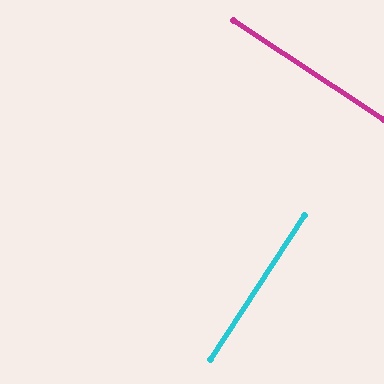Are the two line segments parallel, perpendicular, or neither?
Perpendicular — they meet at approximately 89°.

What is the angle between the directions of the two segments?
Approximately 89 degrees.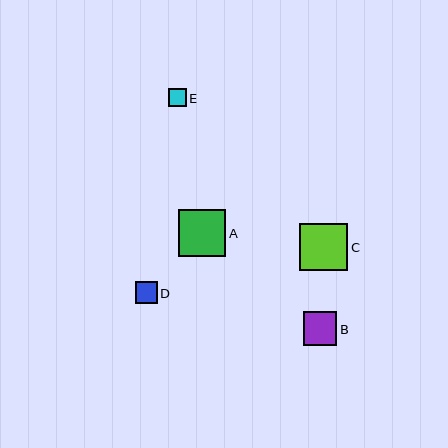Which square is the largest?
Square C is the largest with a size of approximately 48 pixels.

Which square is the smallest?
Square E is the smallest with a size of approximately 18 pixels.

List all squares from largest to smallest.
From largest to smallest: C, A, B, D, E.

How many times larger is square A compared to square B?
Square A is approximately 1.4 times the size of square B.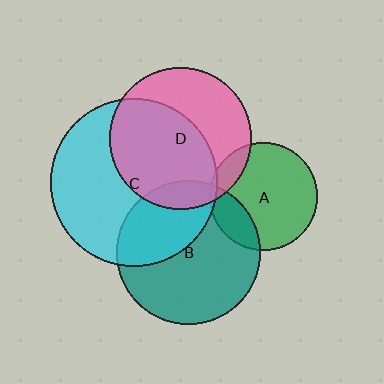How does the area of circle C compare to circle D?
Approximately 1.4 times.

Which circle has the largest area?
Circle C (cyan).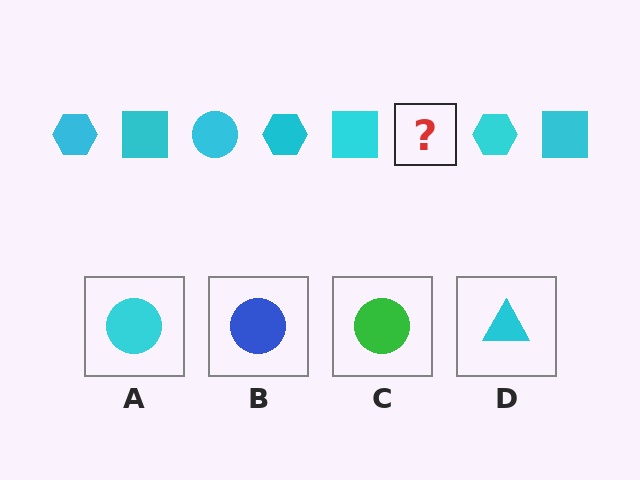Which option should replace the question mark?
Option A.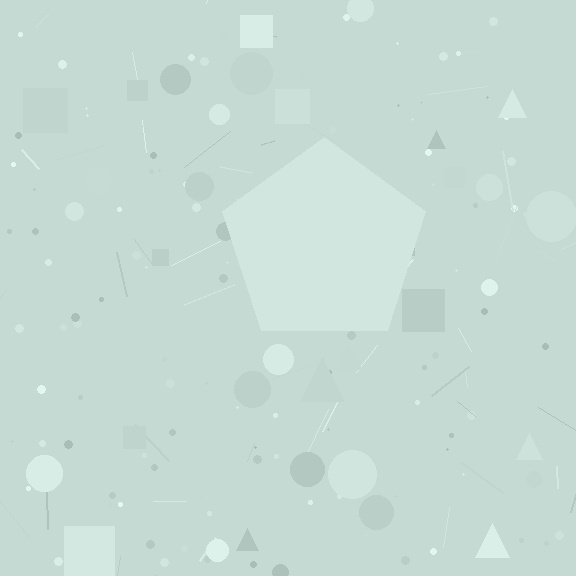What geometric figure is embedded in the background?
A pentagon is embedded in the background.